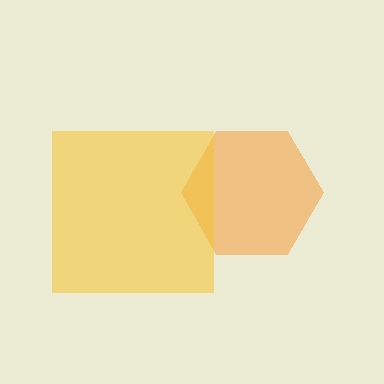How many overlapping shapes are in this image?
There are 2 overlapping shapes in the image.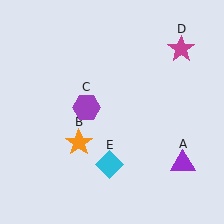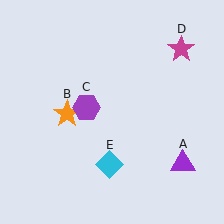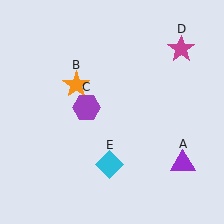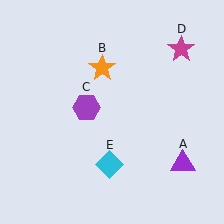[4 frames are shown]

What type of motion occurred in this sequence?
The orange star (object B) rotated clockwise around the center of the scene.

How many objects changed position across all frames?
1 object changed position: orange star (object B).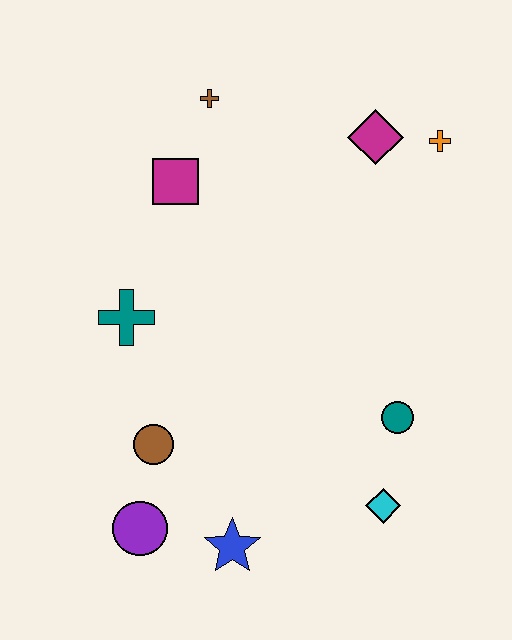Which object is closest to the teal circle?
The cyan diamond is closest to the teal circle.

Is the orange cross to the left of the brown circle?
No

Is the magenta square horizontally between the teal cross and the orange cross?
Yes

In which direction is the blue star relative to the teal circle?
The blue star is to the left of the teal circle.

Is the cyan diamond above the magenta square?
No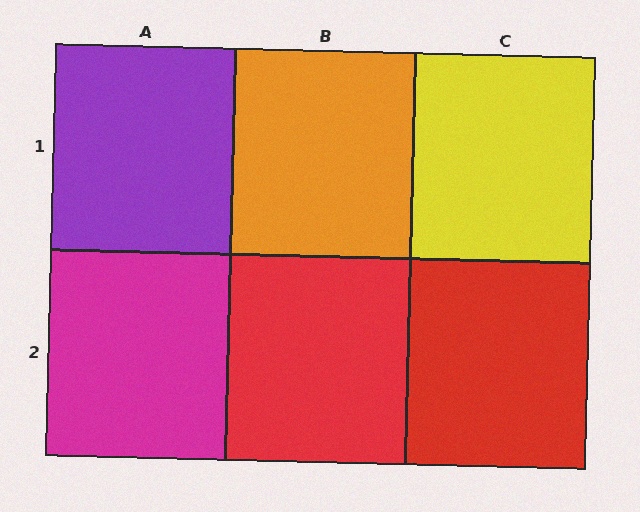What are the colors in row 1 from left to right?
Purple, orange, yellow.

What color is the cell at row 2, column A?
Magenta.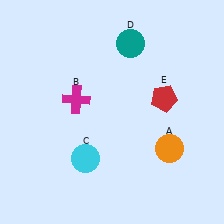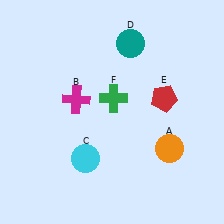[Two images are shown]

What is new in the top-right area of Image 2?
A green cross (F) was added in the top-right area of Image 2.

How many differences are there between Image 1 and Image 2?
There is 1 difference between the two images.